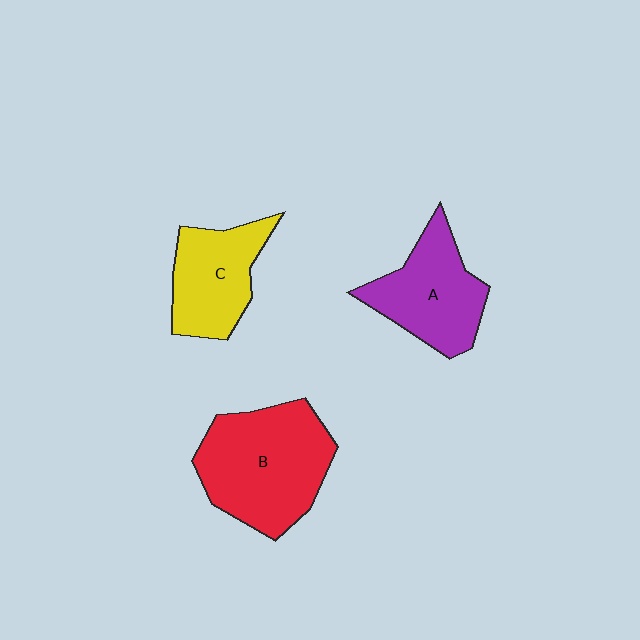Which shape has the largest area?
Shape B (red).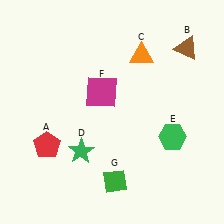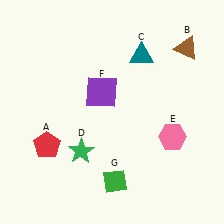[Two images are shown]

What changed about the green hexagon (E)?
In Image 1, E is green. In Image 2, it changed to pink.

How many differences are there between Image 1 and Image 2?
There are 3 differences between the two images.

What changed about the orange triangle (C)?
In Image 1, C is orange. In Image 2, it changed to teal.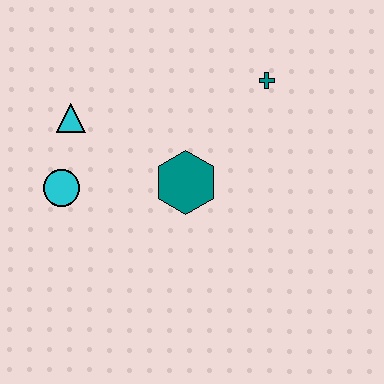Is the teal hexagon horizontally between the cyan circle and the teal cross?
Yes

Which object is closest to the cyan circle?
The cyan triangle is closest to the cyan circle.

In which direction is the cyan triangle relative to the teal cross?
The cyan triangle is to the left of the teal cross.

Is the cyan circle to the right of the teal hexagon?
No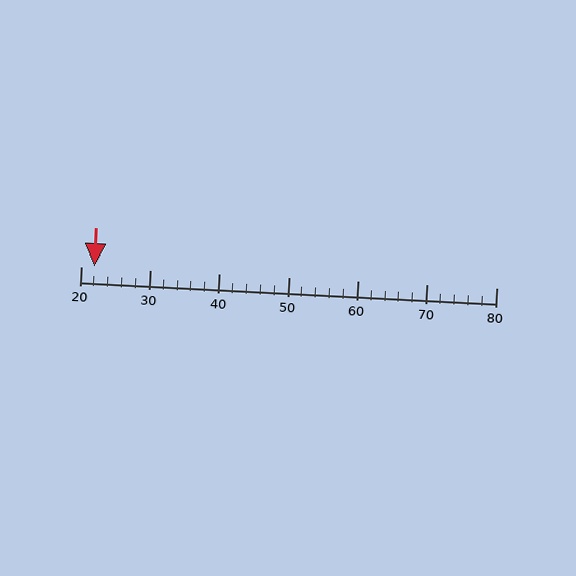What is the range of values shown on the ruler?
The ruler shows values from 20 to 80.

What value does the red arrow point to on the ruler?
The red arrow points to approximately 22.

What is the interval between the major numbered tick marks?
The major tick marks are spaced 10 units apart.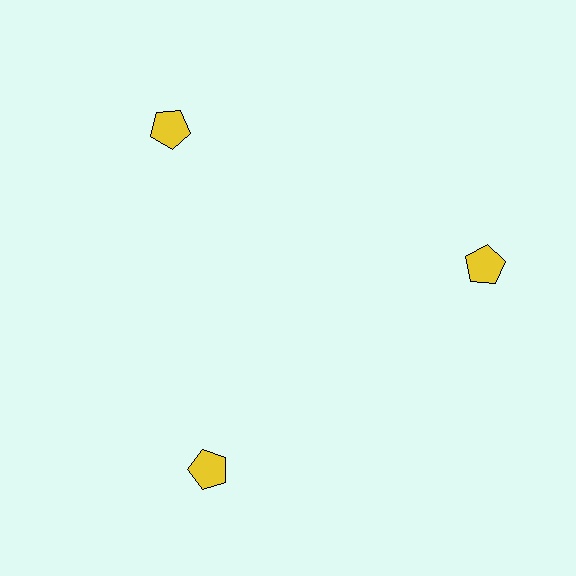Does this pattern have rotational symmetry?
Yes, this pattern has 3-fold rotational symmetry. It looks the same after rotating 120 degrees around the center.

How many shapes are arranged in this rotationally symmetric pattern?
There are 3 shapes, arranged in 3 groups of 1.